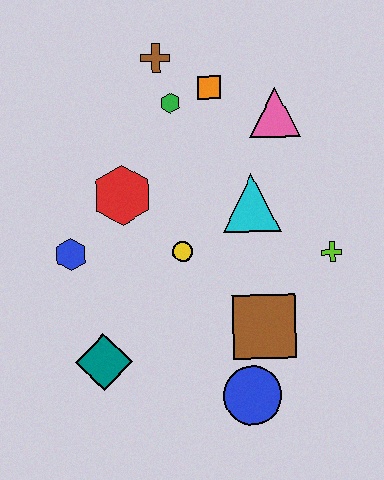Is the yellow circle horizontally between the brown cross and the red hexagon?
No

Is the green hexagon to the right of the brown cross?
Yes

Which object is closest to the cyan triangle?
The yellow circle is closest to the cyan triangle.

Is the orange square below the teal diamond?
No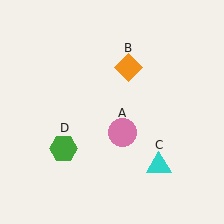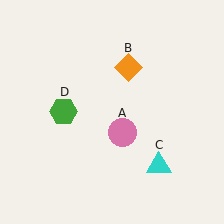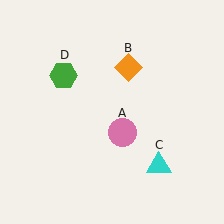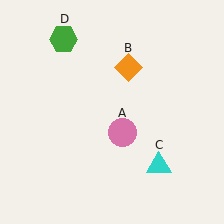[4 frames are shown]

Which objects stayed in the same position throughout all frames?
Pink circle (object A) and orange diamond (object B) and cyan triangle (object C) remained stationary.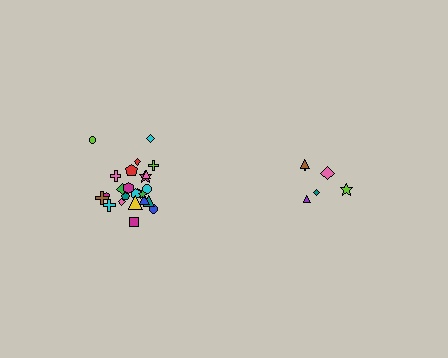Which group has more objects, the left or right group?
The left group.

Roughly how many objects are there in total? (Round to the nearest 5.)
Roughly 30 objects in total.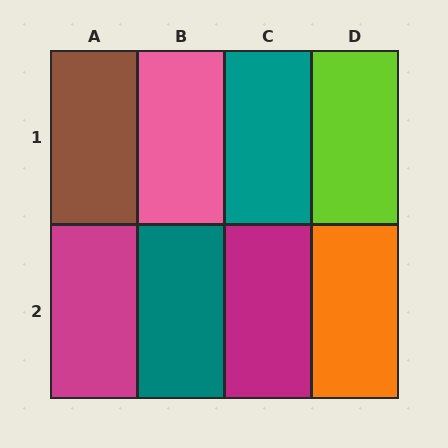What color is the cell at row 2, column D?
Orange.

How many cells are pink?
1 cell is pink.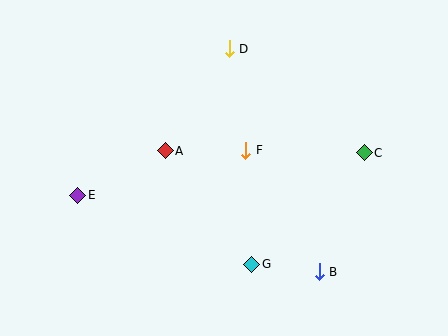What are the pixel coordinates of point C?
Point C is at (364, 153).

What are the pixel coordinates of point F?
Point F is at (246, 150).